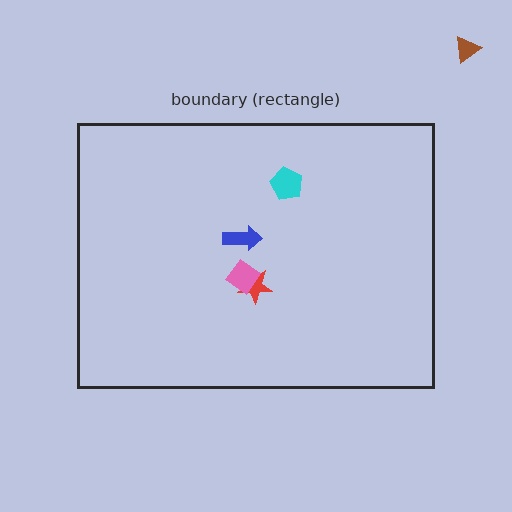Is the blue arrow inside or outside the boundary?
Inside.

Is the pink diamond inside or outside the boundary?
Inside.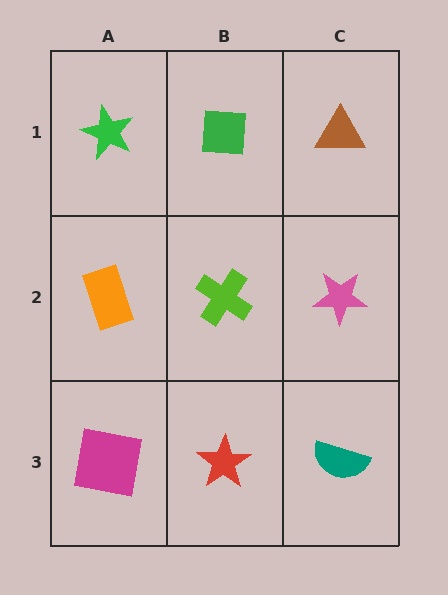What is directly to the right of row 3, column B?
A teal semicircle.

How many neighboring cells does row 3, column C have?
2.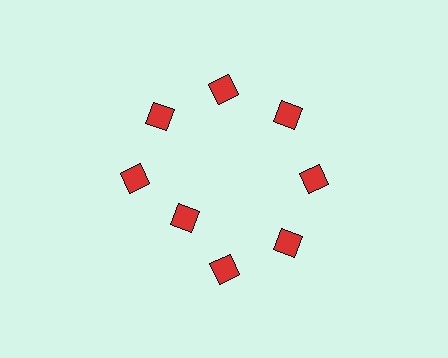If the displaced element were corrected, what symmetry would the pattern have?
It would have 8-fold rotational symmetry — the pattern would map onto itself every 45 degrees.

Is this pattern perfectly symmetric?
No. The 8 red diamonds are arranged in a ring, but one element near the 8 o'clock position is pulled inward toward the center, breaking the 8-fold rotational symmetry.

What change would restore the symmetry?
The symmetry would be restored by moving it outward, back onto the ring so that all 8 diamonds sit at equal angles and equal distance from the center.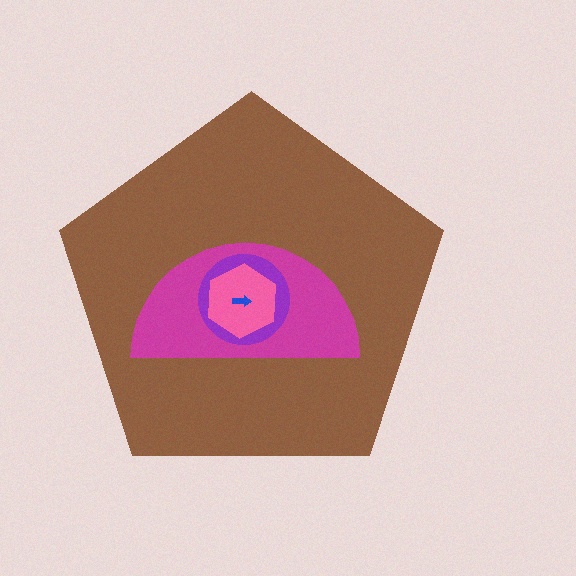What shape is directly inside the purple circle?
The pink hexagon.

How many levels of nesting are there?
5.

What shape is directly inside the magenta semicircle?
The purple circle.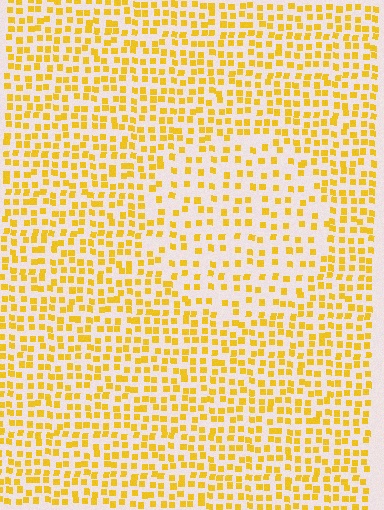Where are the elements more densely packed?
The elements are more densely packed outside the circle boundary.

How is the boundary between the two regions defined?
The boundary is defined by a change in element density (approximately 1.8x ratio). All elements are the same color, size, and shape.